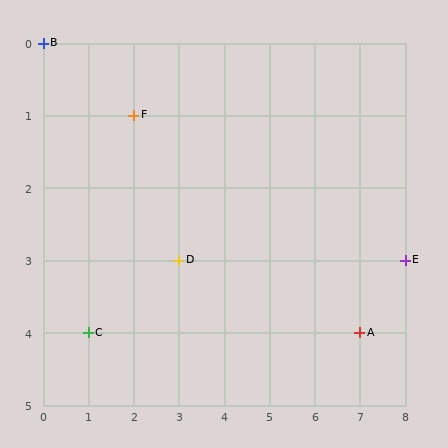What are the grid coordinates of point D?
Point D is at grid coordinates (3, 3).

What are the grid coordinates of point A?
Point A is at grid coordinates (7, 4).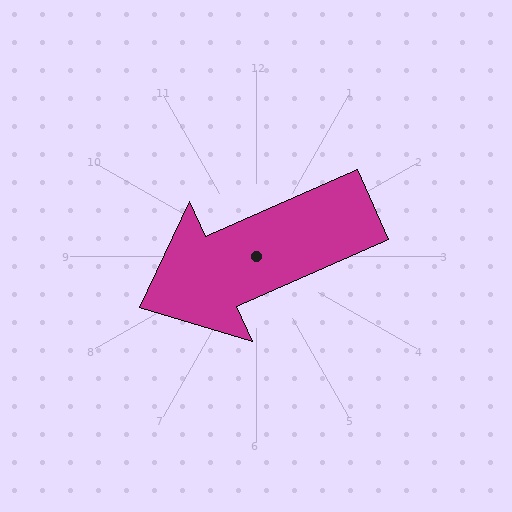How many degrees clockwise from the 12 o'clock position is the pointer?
Approximately 246 degrees.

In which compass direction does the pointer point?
Southwest.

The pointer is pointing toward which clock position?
Roughly 8 o'clock.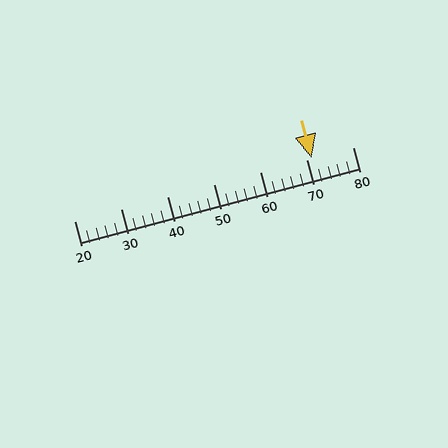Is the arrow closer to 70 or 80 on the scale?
The arrow is closer to 70.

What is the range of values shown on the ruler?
The ruler shows values from 20 to 80.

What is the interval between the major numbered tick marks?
The major tick marks are spaced 10 units apart.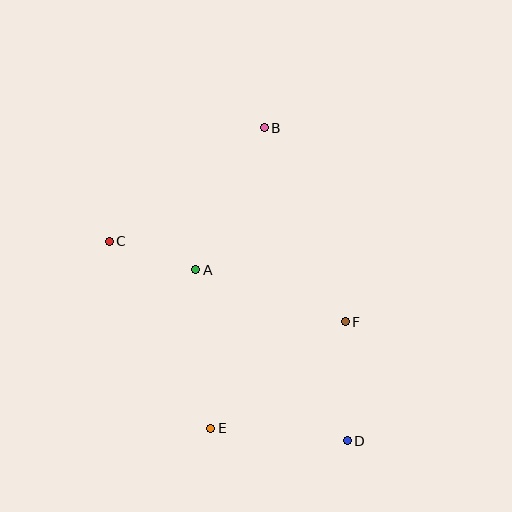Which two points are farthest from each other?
Points B and D are farthest from each other.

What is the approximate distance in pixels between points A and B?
The distance between A and B is approximately 158 pixels.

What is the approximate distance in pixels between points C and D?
The distance between C and D is approximately 310 pixels.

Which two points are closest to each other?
Points A and C are closest to each other.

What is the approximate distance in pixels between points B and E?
The distance between B and E is approximately 306 pixels.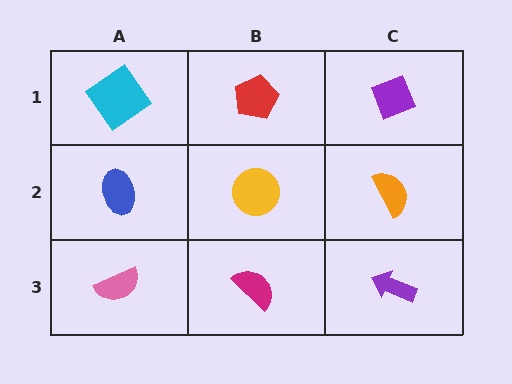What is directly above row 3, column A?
A blue ellipse.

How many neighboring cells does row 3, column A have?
2.